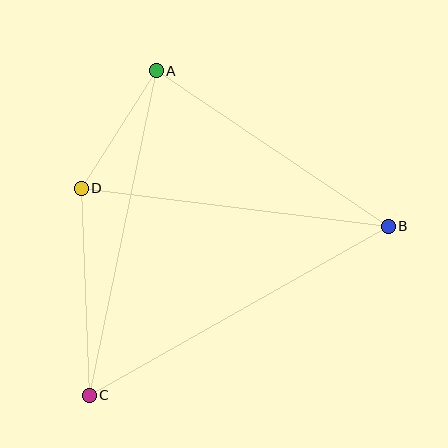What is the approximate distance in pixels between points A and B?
The distance between A and B is approximately 279 pixels.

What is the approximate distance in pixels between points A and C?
The distance between A and C is approximately 331 pixels.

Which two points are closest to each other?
Points A and D are closest to each other.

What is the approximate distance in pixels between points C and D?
The distance between C and D is approximately 207 pixels.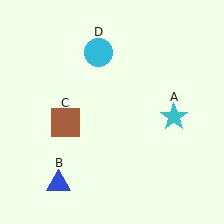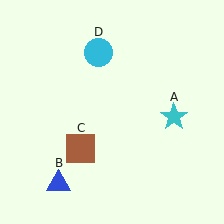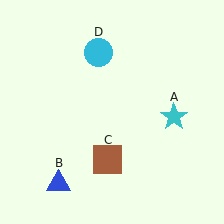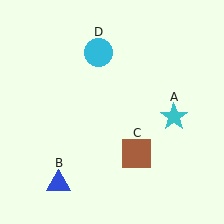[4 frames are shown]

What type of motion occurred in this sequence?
The brown square (object C) rotated counterclockwise around the center of the scene.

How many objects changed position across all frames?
1 object changed position: brown square (object C).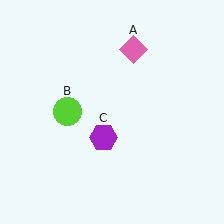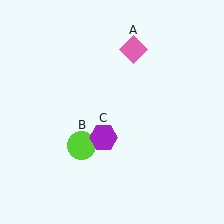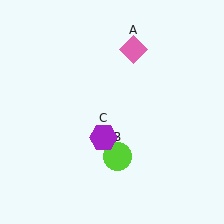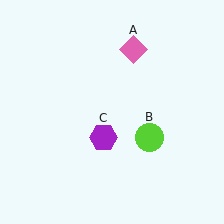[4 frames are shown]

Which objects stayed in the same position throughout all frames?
Pink diamond (object A) and purple hexagon (object C) remained stationary.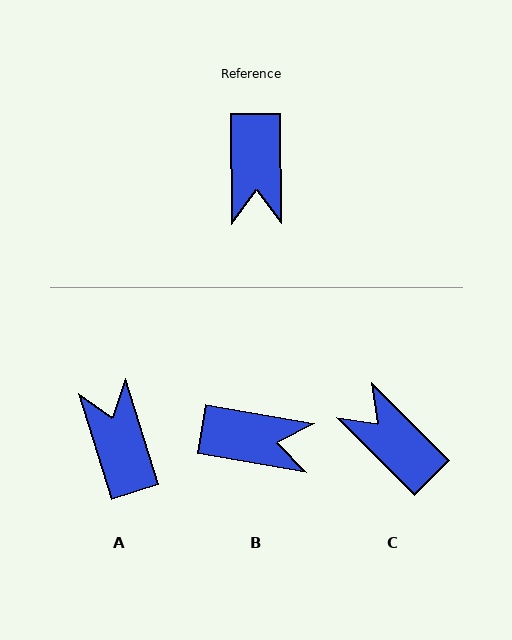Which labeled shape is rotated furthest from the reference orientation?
A, about 163 degrees away.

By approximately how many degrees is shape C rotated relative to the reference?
Approximately 136 degrees clockwise.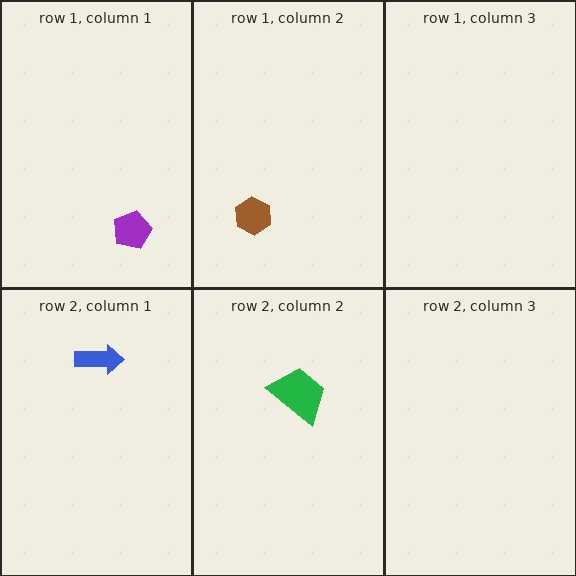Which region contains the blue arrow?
The row 2, column 1 region.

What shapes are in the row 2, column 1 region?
The blue arrow.